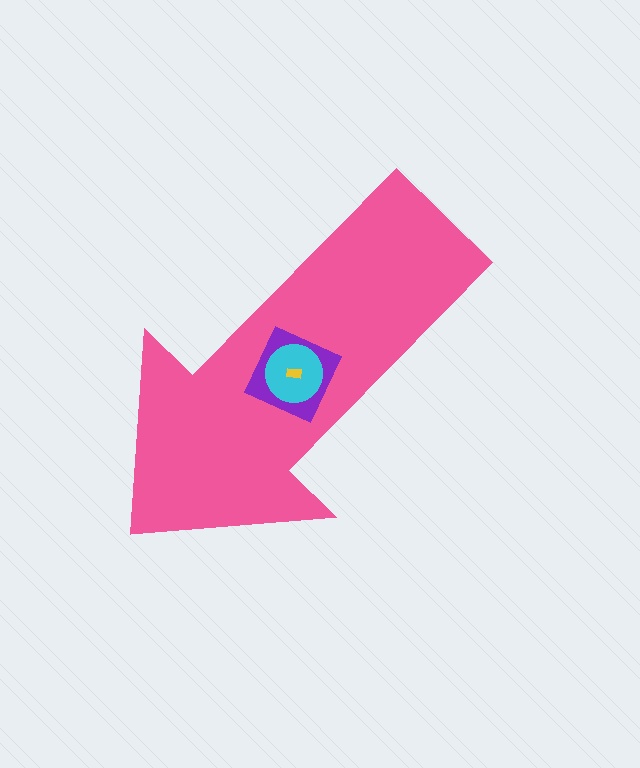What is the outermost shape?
The pink arrow.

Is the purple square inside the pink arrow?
Yes.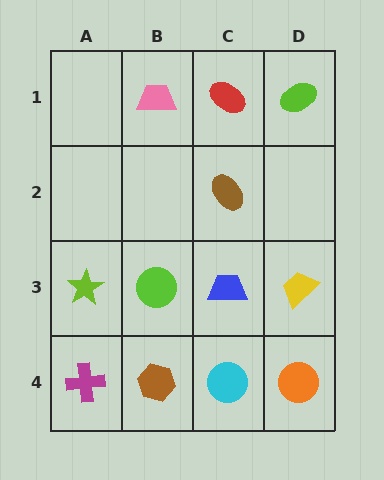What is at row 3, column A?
A lime star.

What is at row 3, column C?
A blue trapezoid.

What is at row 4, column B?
A brown hexagon.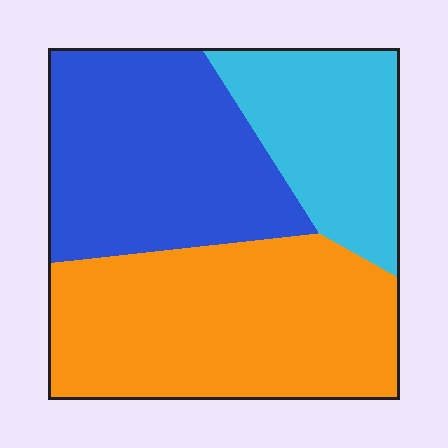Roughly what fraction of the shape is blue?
Blue takes up about one third (1/3) of the shape.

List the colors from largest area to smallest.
From largest to smallest: orange, blue, cyan.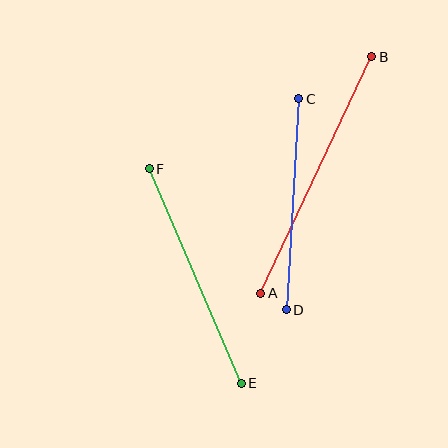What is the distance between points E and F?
The distance is approximately 234 pixels.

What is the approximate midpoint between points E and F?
The midpoint is at approximately (195, 276) pixels.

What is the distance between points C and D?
The distance is approximately 211 pixels.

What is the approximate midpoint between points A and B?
The midpoint is at approximately (316, 175) pixels.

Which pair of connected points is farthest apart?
Points A and B are farthest apart.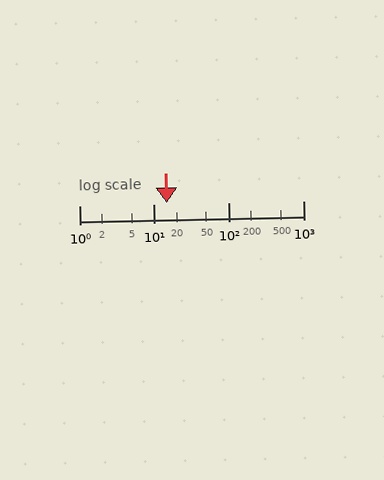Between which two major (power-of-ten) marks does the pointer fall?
The pointer is between 10 and 100.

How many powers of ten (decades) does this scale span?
The scale spans 3 decades, from 1 to 1000.